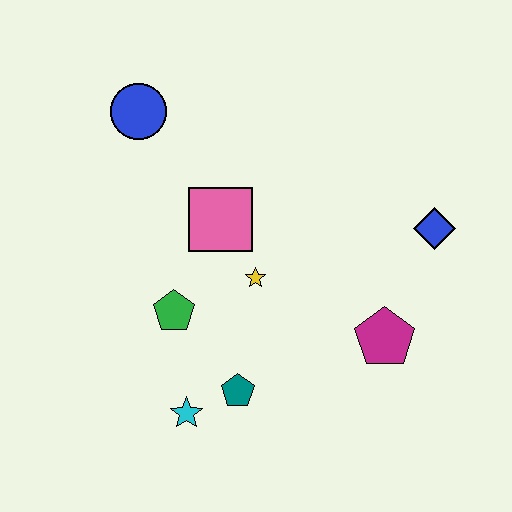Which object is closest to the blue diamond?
The magenta pentagon is closest to the blue diamond.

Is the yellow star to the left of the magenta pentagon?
Yes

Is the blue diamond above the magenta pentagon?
Yes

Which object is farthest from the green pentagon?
The blue diamond is farthest from the green pentagon.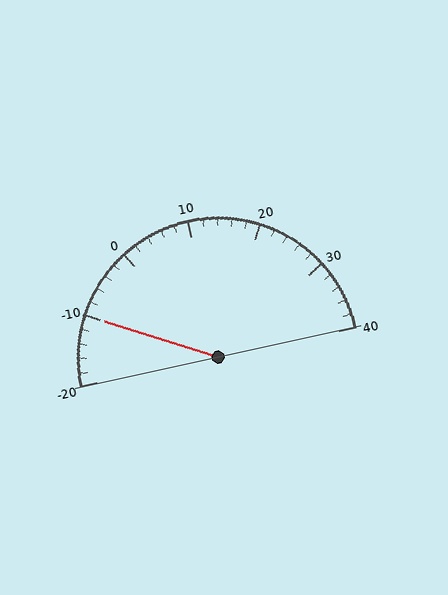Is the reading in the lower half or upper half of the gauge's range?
The reading is in the lower half of the range (-20 to 40).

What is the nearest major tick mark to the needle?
The nearest major tick mark is -10.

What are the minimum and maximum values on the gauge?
The gauge ranges from -20 to 40.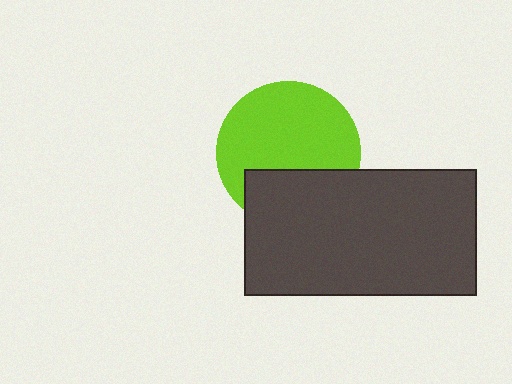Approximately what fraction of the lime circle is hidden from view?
Roughly 32% of the lime circle is hidden behind the dark gray rectangle.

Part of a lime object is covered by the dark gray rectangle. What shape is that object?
It is a circle.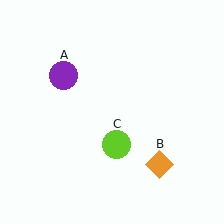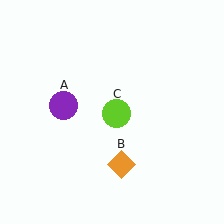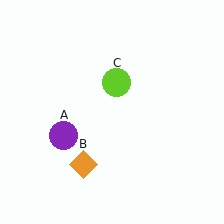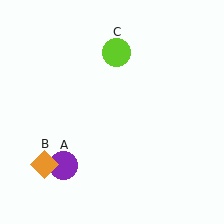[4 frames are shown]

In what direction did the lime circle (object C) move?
The lime circle (object C) moved up.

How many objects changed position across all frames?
3 objects changed position: purple circle (object A), orange diamond (object B), lime circle (object C).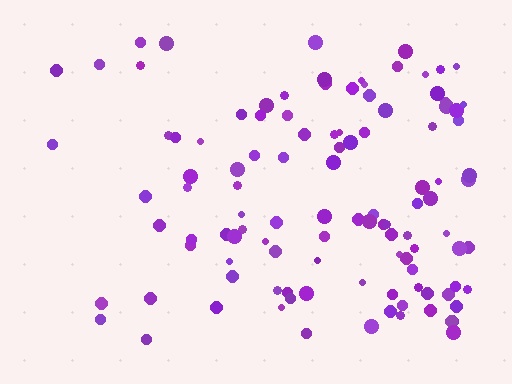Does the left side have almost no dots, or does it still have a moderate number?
Still a moderate number, just noticeably fewer than the right.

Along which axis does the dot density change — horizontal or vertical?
Horizontal.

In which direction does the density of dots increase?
From left to right, with the right side densest.